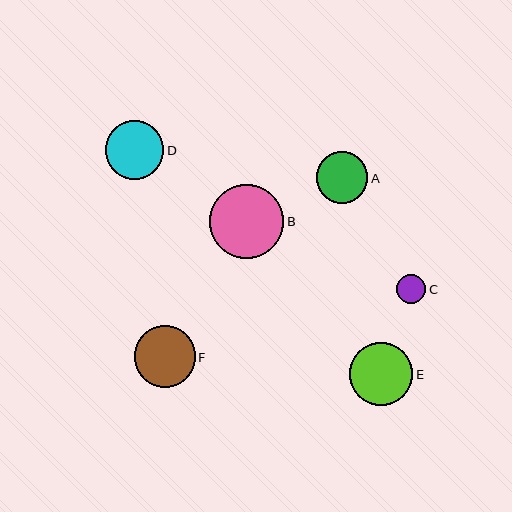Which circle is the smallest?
Circle C is the smallest with a size of approximately 29 pixels.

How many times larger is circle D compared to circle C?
Circle D is approximately 2.0 times the size of circle C.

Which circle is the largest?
Circle B is the largest with a size of approximately 74 pixels.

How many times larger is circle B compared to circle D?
Circle B is approximately 1.3 times the size of circle D.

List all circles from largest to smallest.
From largest to smallest: B, E, F, D, A, C.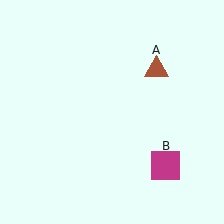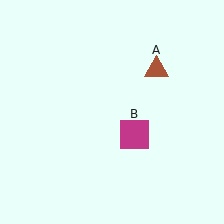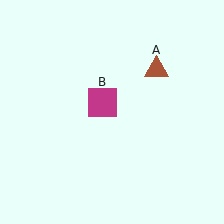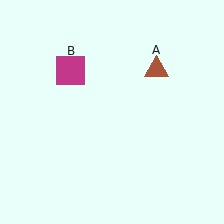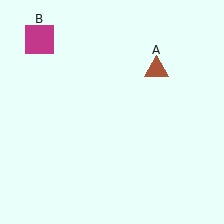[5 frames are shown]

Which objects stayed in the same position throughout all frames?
Brown triangle (object A) remained stationary.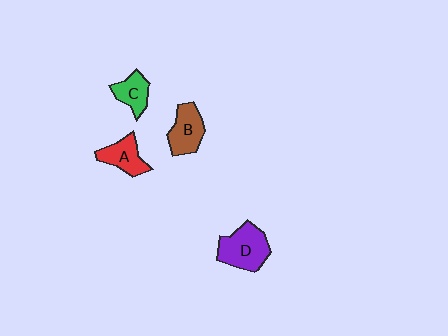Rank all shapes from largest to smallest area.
From largest to smallest: D (purple), B (brown), A (red), C (green).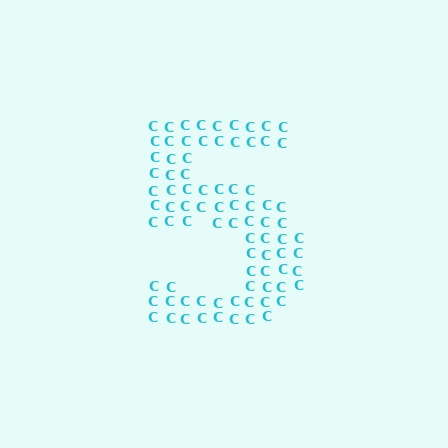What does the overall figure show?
The overall figure shows the digit 5.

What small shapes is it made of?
It is made of small letter C's.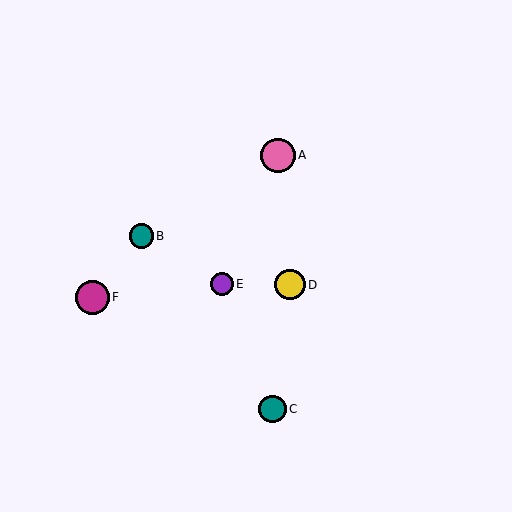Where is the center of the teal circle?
The center of the teal circle is at (273, 409).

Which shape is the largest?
The pink circle (labeled A) is the largest.